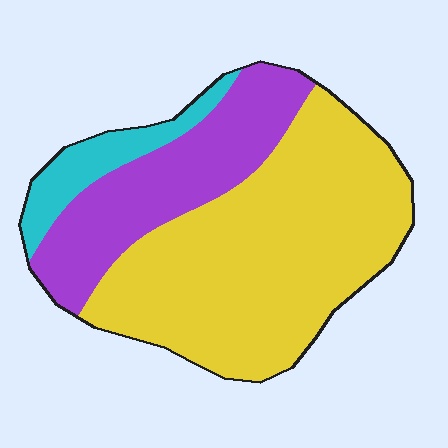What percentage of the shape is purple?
Purple takes up between a quarter and a half of the shape.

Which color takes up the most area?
Yellow, at roughly 60%.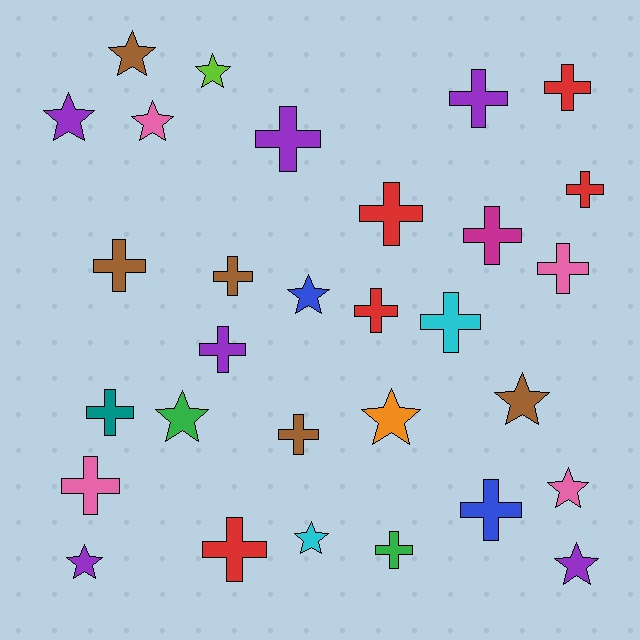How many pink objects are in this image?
There are 4 pink objects.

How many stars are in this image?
There are 12 stars.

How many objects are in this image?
There are 30 objects.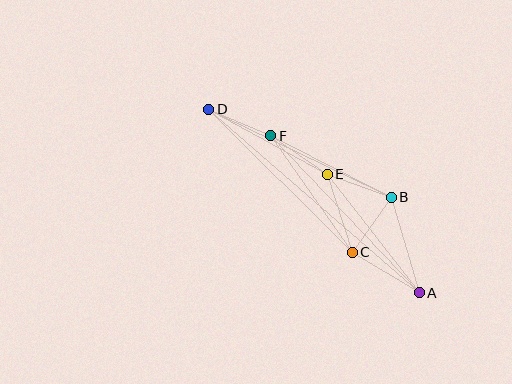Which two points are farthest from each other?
Points A and D are farthest from each other.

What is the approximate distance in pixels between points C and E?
The distance between C and E is approximately 82 pixels.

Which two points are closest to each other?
Points D and F are closest to each other.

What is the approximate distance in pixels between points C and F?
The distance between C and F is approximately 142 pixels.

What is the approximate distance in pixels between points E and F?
The distance between E and F is approximately 69 pixels.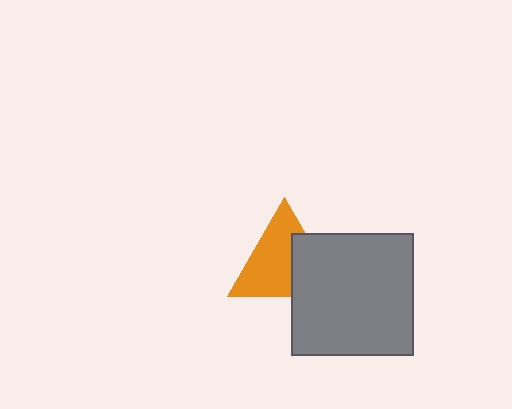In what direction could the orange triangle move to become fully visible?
The orange triangle could move toward the upper-left. That would shift it out from behind the gray square entirely.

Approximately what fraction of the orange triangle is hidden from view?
Roughly 36% of the orange triangle is hidden behind the gray square.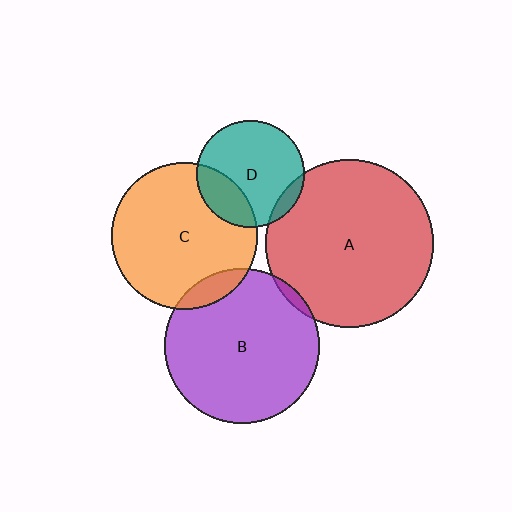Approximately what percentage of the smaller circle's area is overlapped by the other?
Approximately 10%.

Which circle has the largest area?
Circle A (red).